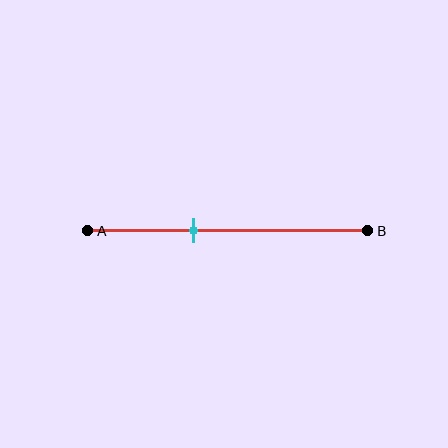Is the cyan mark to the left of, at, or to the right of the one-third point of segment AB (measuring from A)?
The cyan mark is to the right of the one-third point of segment AB.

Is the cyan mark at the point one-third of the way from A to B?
No, the mark is at about 40% from A, not at the 33% one-third point.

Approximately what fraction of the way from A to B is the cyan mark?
The cyan mark is approximately 40% of the way from A to B.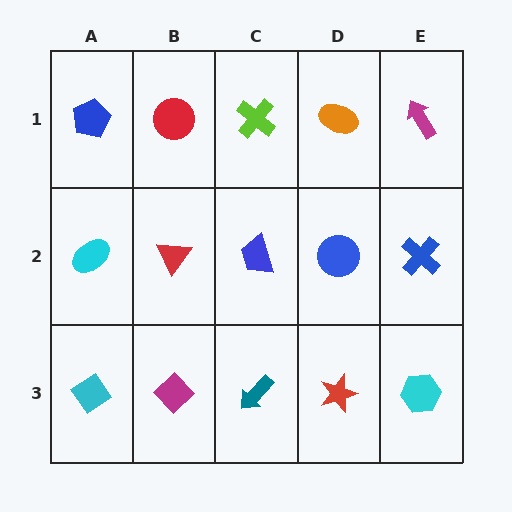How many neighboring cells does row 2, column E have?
3.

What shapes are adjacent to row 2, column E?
A magenta arrow (row 1, column E), a cyan hexagon (row 3, column E), a blue circle (row 2, column D).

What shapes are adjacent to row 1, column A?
A cyan ellipse (row 2, column A), a red circle (row 1, column B).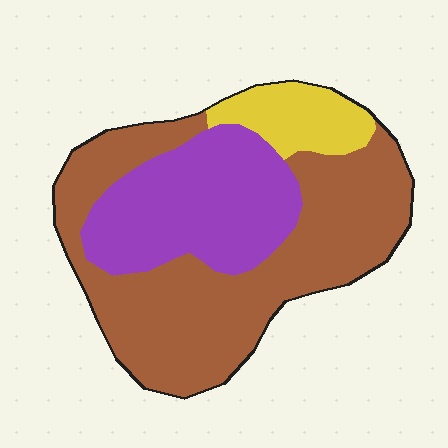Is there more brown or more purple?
Brown.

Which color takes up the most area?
Brown, at roughly 60%.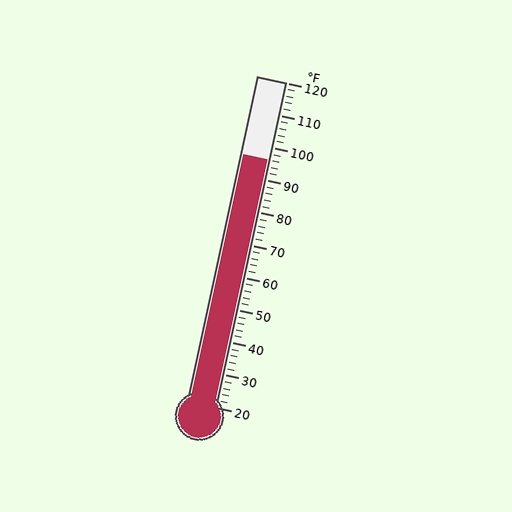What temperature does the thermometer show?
The thermometer shows approximately 96°F.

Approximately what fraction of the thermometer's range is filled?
The thermometer is filled to approximately 75% of its range.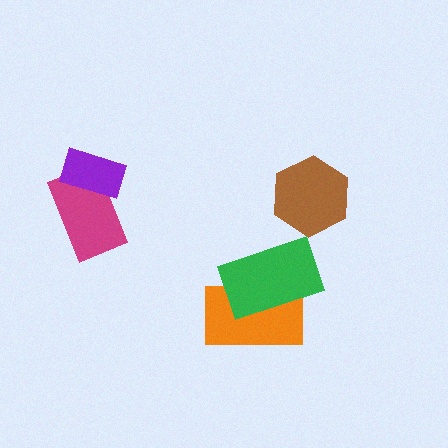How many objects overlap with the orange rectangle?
1 object overlaps with the orange rectangle.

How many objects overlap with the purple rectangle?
1 object overlaps with the purple rectangle.